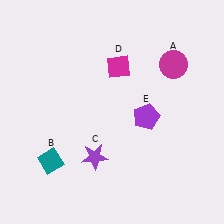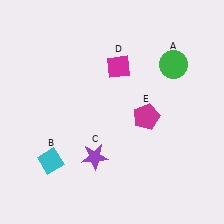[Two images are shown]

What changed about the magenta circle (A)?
In Image 1, A is magenta. In Image 2, it changed to green.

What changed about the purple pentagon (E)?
In Image 1, E is purple. In Image 2, it changed to magenta.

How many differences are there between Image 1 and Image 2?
There are 3 differences between the two images.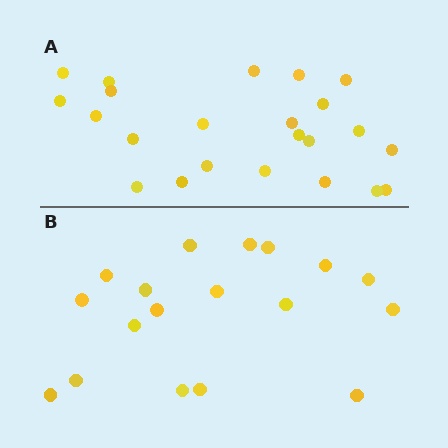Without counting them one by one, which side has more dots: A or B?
Region A (the top region) has more dots.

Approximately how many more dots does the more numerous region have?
Region A has about 5 more dots than region B.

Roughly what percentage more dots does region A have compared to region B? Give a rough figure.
About 30% more.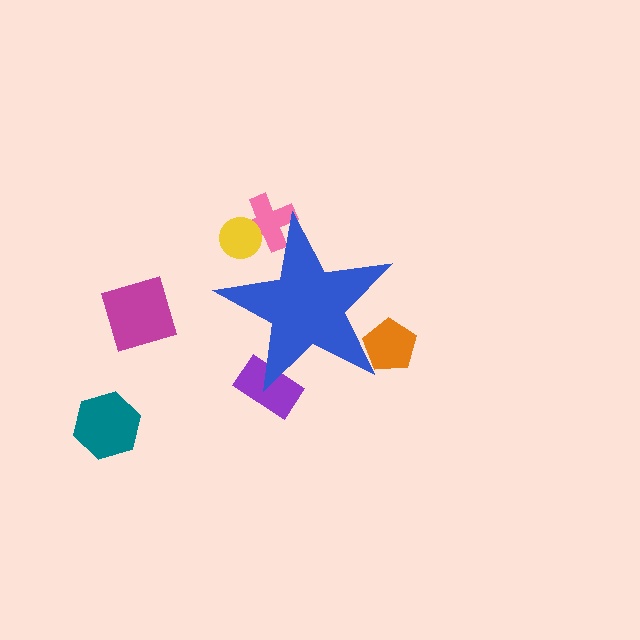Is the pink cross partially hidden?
Yes, the pink cross is partially hidden behind the blue star.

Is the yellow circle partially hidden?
Yes, the yellow circle is partially hidden behind the blue star.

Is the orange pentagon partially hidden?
Yes, the orange pentagon is partially hidden behind the blue star.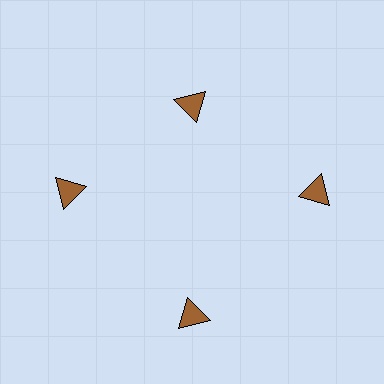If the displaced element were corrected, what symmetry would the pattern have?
It would have 4-fold rotational symmetry — the pattern would map onto itself every 90 degrees.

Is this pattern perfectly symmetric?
No. The 4 brown triangles are arranged in a ring, but one element near the 12 o'clock position is pulled inward toward the center, breaking the 4-fold rotational symmetry.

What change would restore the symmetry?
The symmetry would be restored by moving it outward, back onto the ring so that all 4 triangles sit at equal angles and equal distance from the center.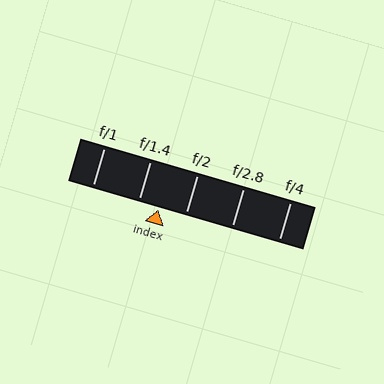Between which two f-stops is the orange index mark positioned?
The index mark is between f/1.4 and f/2.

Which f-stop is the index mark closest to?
The index mark is closest to f/1.4.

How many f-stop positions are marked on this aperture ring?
There are 5 f-stop positions marked.